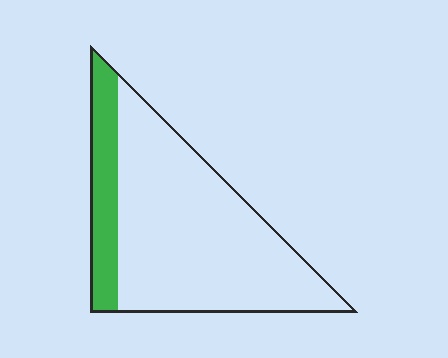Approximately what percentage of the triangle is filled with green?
Approximately 20%.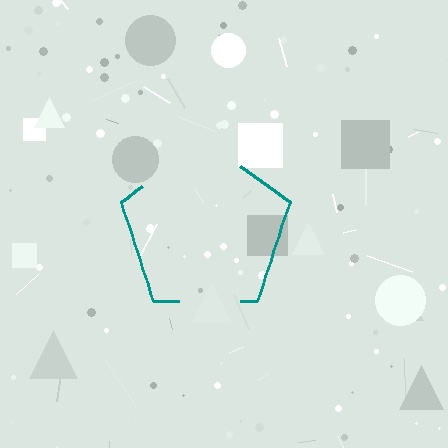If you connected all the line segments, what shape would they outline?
They would outline a pentagon.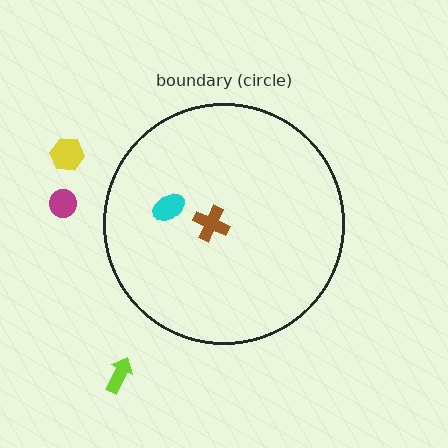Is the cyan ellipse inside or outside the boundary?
Inside.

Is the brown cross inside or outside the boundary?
Inside.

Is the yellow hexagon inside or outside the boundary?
Outside.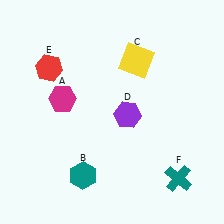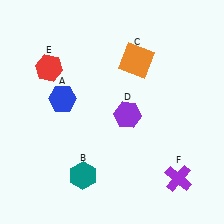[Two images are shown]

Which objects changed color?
A changed from magenta to blue. C changed from yellow to orange. F changed from teal to purple.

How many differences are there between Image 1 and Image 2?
There are 3 differences between the two images.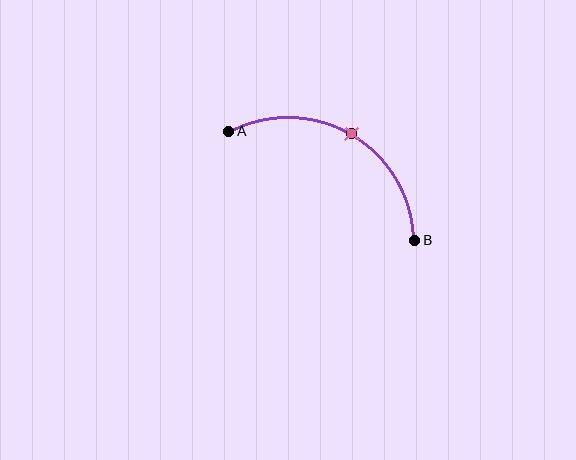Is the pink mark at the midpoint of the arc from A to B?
Yes. The pink mark lies on the arc at equal arc-length from both A and B — it is the arc midpoint.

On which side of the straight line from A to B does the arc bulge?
The arc bulges above the straight line connecting A and B.